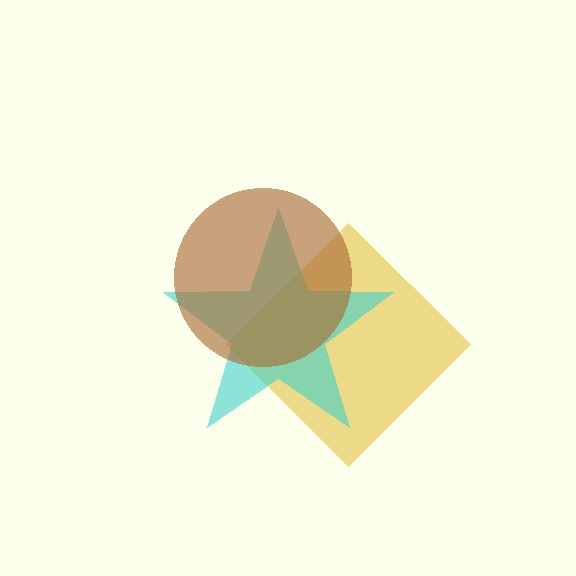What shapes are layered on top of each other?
The layered shapes are: a yellow diamond, a cyan star, a brown circle.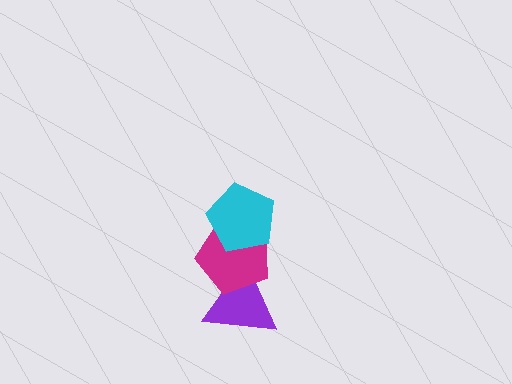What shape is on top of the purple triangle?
The magenta pentagon is on top of the purple triangle.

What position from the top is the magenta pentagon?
The magenta pentagon is 2nd from the top.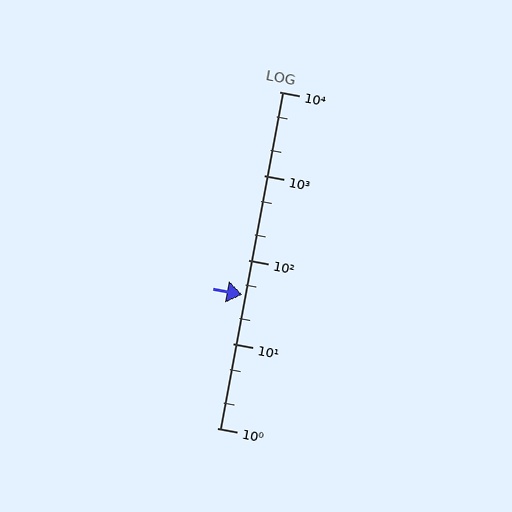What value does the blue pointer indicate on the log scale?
The pointer indicates approximately 38.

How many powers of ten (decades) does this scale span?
The scale spans 4 decades, from 1 to 10000.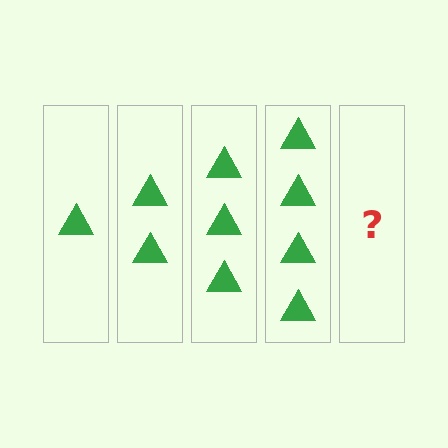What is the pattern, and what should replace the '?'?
The pattern is that each step adds one more triangle. The '?' should be 5 triangles.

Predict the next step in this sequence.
The next step is 5 triangles.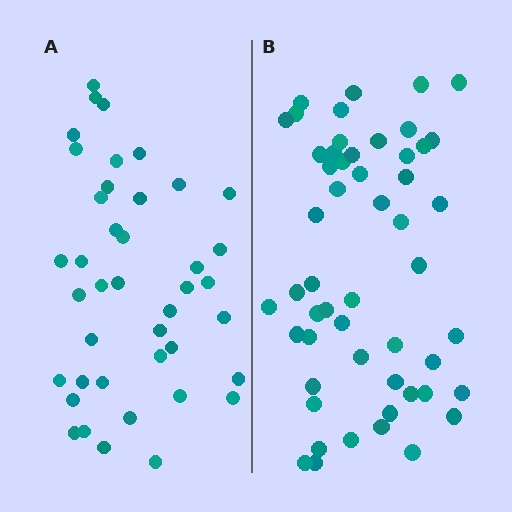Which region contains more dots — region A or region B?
Region B (the right region) has more dots.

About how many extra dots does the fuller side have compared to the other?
Region B has roughly 12 or so more dots than region A.